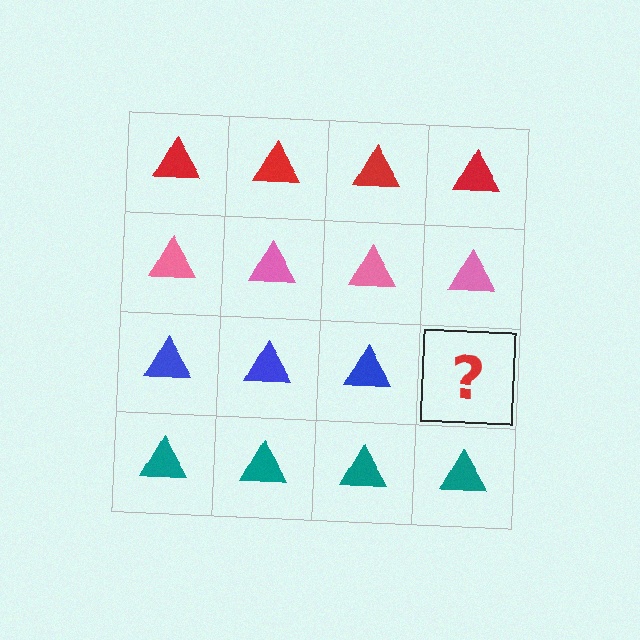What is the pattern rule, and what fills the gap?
The rule is that each row has a consistent color. The gap should be filled with a blue triangle.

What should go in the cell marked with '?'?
The missing cell should contain a blue triangle.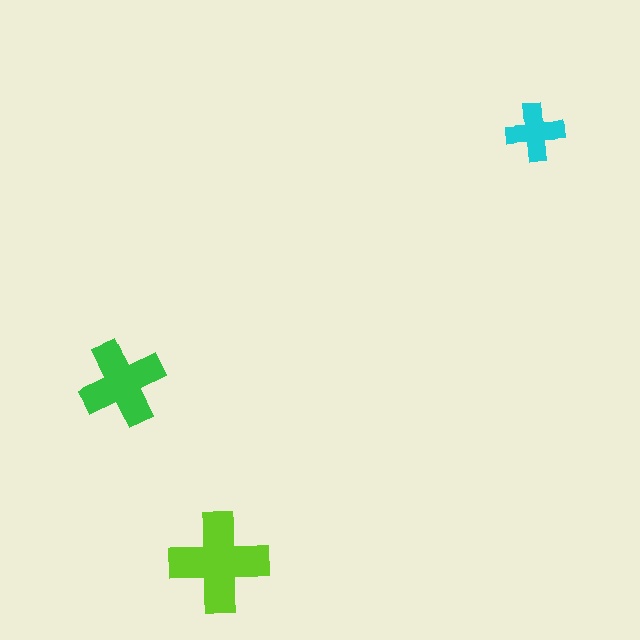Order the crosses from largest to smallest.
the lime one, the green one, the cyan one.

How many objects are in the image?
There are 3 objects in the image.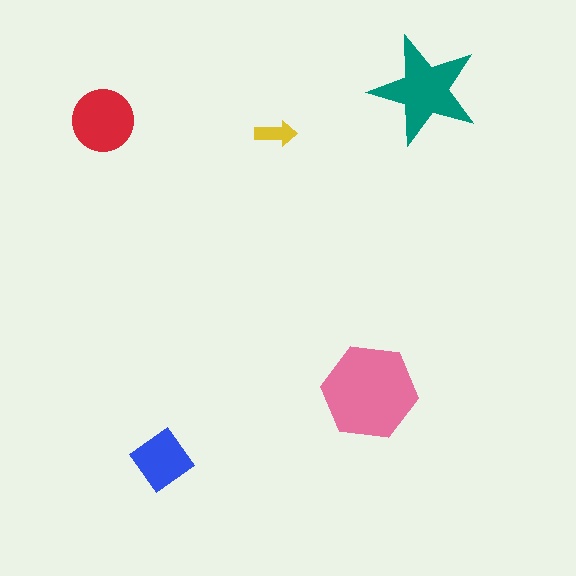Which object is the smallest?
The yellow arrow.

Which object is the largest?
The pink hexagon.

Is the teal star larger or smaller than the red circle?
Larger.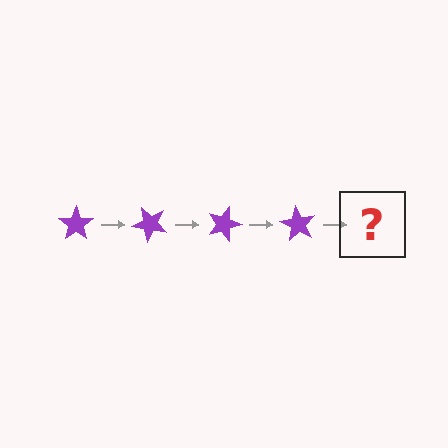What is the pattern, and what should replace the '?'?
The pattern is that the star rotates 45 degrees each step. The '?' should be a purple star rotated 180 degrees.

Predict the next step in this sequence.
The next step is a purple star rotated 180 degrees.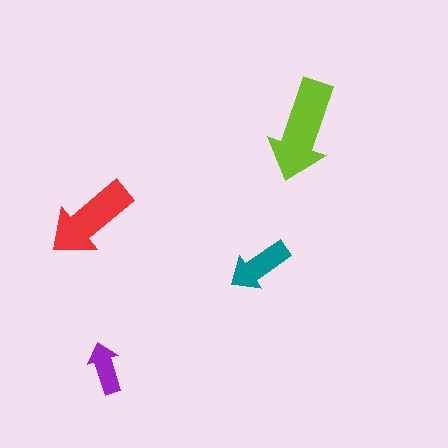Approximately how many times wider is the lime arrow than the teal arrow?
About 1.5 times wider.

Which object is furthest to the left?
The red arrow is leftmost.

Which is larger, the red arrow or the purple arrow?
The red one.